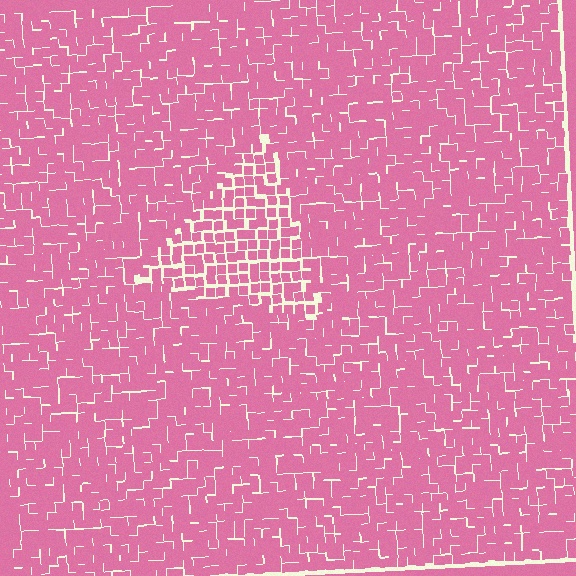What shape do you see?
I see a triangle.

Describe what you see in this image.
The image contains small pink elements arranged at two different densities. A triangle-shaped region is visible where the elements are less densely packed than the surrounding area.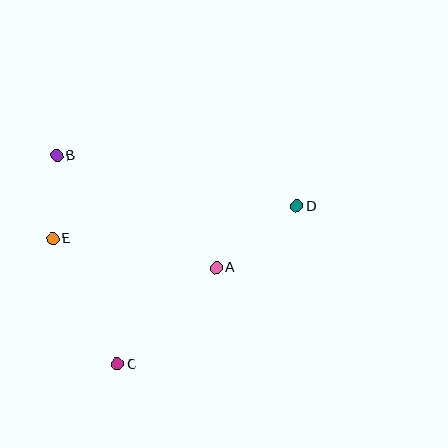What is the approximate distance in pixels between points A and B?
The distance between A and B is approximately 195 pixels.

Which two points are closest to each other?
Points B and E are closest to each other.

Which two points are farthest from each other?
Points D and E are farthest from each other.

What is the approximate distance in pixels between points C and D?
The distance between C and D is approximately 239 pixels.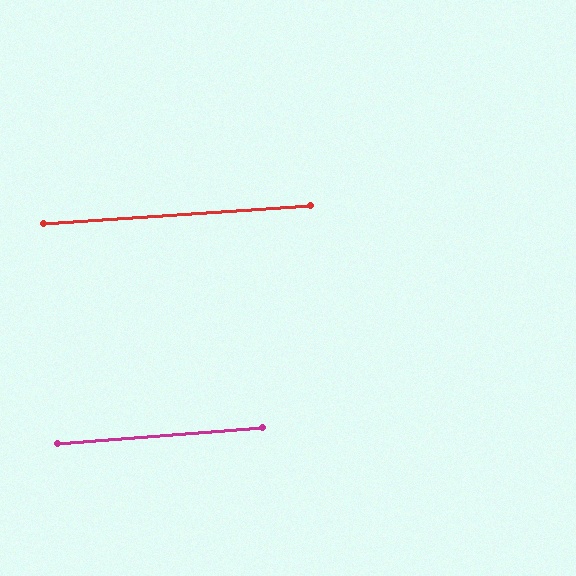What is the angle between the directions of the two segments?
Approximately 1 degree.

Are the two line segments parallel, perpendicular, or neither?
Parallel — their directions differ by only 0.6°.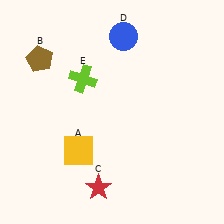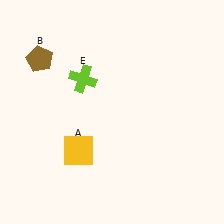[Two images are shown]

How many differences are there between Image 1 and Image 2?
There are 2 differences between the two images.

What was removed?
The red star (C), the blue circle (D) were removed in Image 2.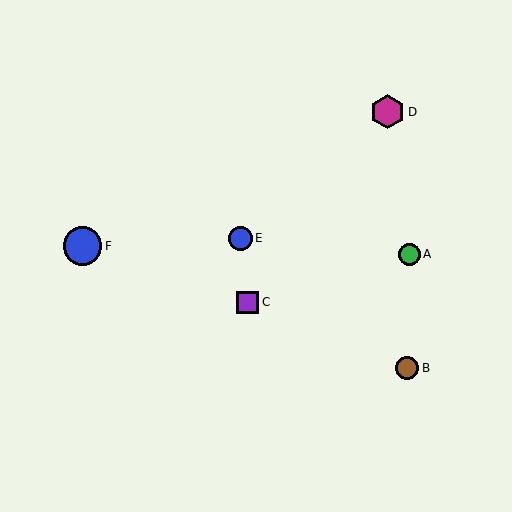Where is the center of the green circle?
The center of the green circle is at (409, 254).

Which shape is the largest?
The blue circle (labeled F) is the largest.